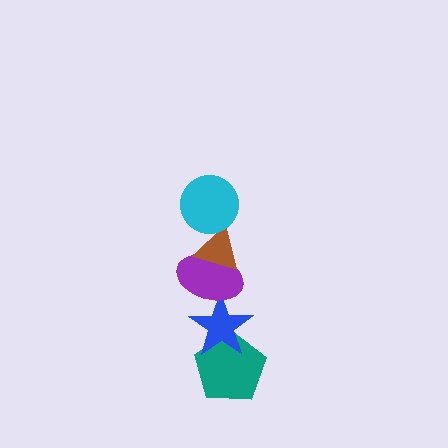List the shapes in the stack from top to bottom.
From top to bottom: the cyan circle, the brown triangle, the purple ellipse, the blue star, the teal pentagon.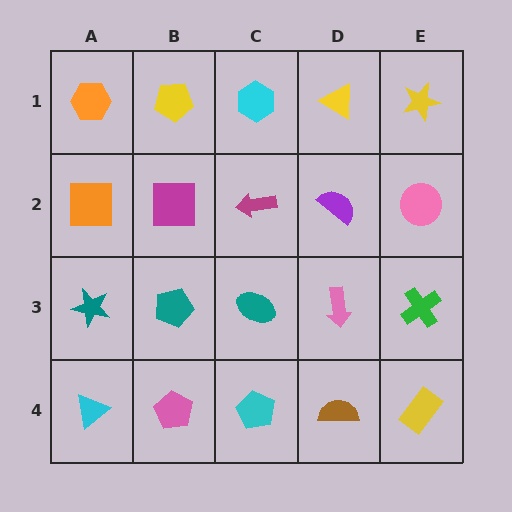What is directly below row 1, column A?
An orange square.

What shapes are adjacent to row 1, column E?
A pink circle (row 2, column E), a yellow triangle (row 1, column D).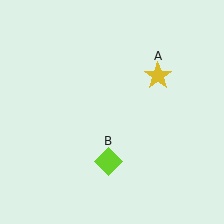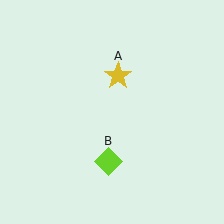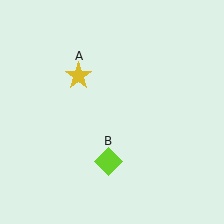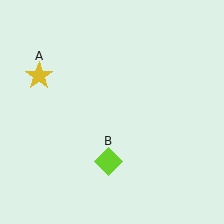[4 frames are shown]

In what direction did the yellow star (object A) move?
The yellow star (object A) moved left.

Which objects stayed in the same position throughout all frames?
Lime diamond (object B) remained stationary.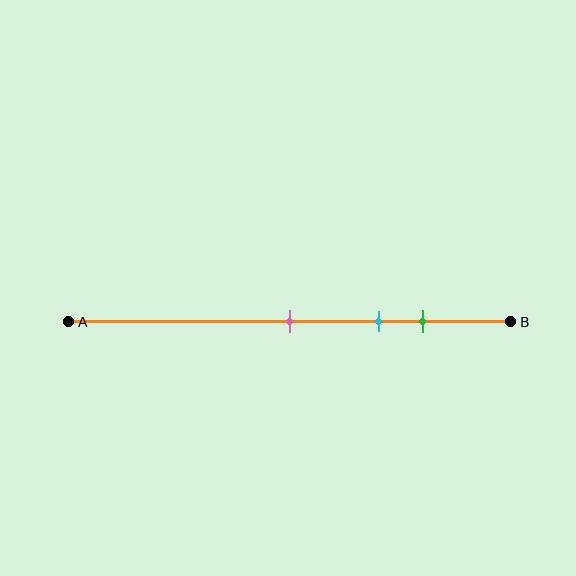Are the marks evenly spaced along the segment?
Yes, the marks are approximately evenly spaced.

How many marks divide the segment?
There are 3 marks dividing the segment.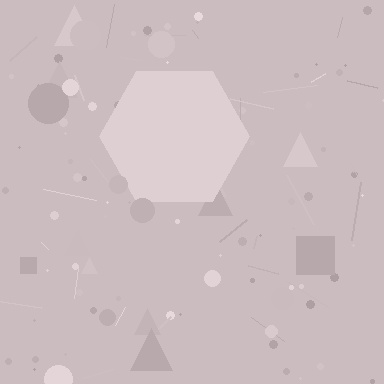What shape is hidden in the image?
A hexagon is hidden in the image.